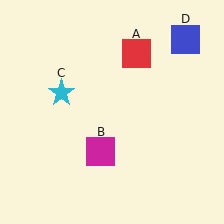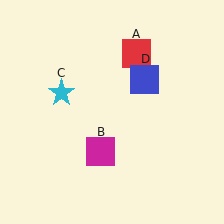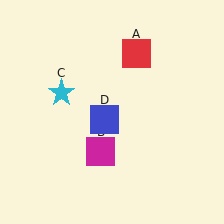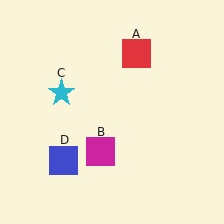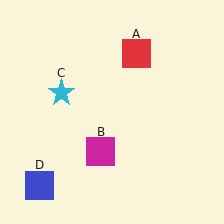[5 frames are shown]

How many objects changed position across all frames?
1 object changed position: blue square (object D).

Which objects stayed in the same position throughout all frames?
Red square (object A) and magenta square (object B) and cyan star (object C) remained stationary.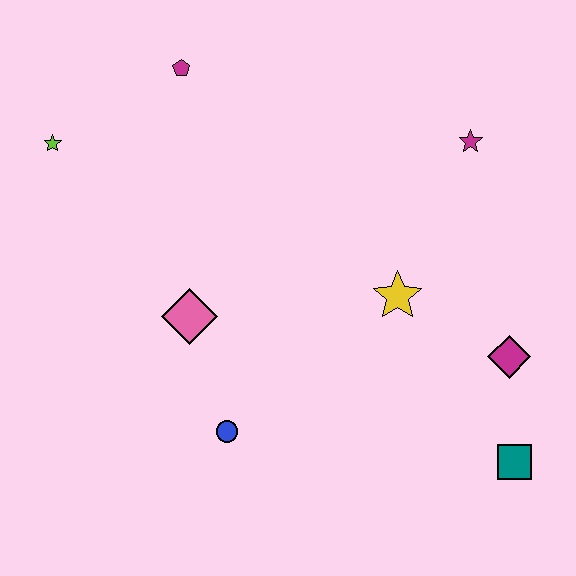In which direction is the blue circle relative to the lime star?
The blue circle is below the lime star.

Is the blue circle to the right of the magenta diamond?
No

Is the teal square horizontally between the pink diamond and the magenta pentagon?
No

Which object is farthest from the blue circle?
The magenta star is farthest from the blue circle.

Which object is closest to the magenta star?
The yellow star is closest to the magenta star.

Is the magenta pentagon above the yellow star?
Yes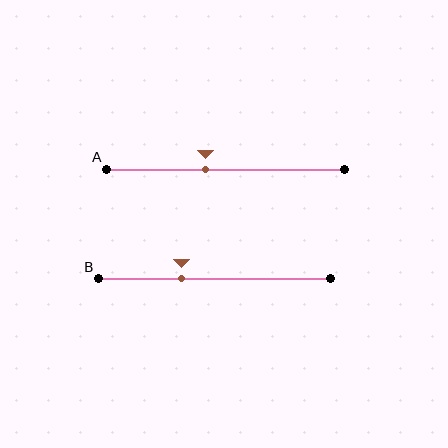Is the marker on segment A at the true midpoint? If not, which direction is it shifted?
No, the marker on segment A is shifted to the left by about 8% of the segment length.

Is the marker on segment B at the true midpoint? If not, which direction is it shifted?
No, the marker on segment B is shifted to the left by about 14% of the segment length.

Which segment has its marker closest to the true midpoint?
Segment A has its marker closest to the true midpoint.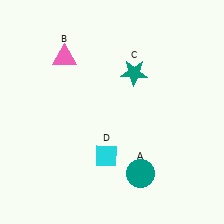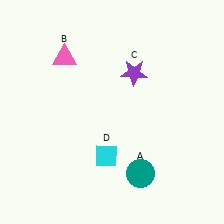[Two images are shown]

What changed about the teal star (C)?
In Image 1, C is teal. In Image 2, it changed to purple.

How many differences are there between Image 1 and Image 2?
There is 1 difference between the two images.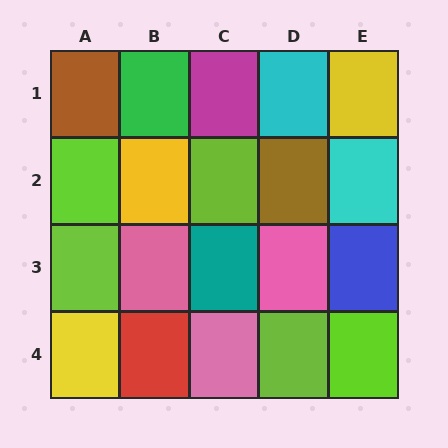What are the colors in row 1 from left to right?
Brown, green, magenta, cyan, yellow.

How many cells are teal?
1 cell is teal.